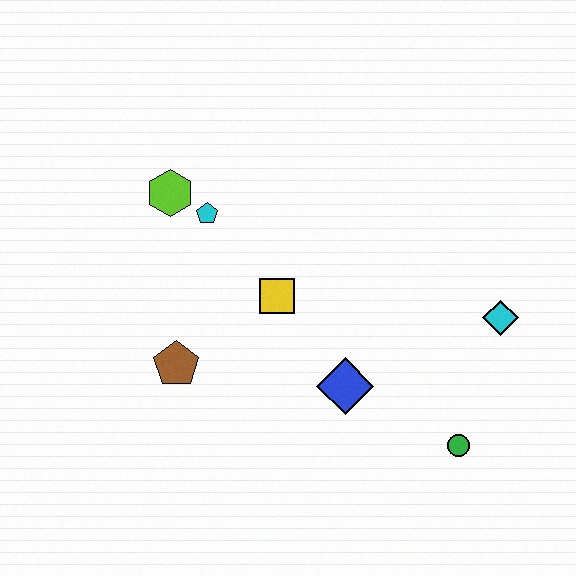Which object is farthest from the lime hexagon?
The green circle is farthest from the lime hexagon.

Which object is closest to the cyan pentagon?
The lime hexagon is closest to the cyan pentagon.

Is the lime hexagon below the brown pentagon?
No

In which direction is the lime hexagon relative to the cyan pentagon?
The lime hexagon is to the left of the cyan pentagon.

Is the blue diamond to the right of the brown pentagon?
Yes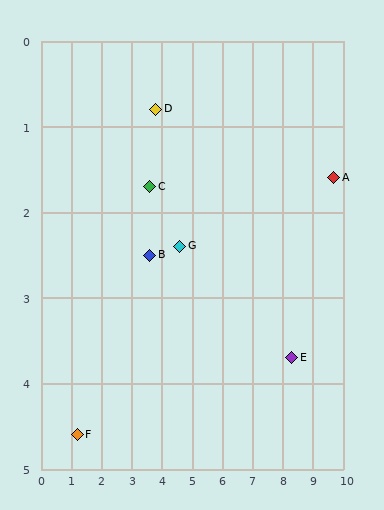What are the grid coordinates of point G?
Point G is at approximately (4.6, 2.4).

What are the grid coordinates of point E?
Point E is at approximately (8.3, 3.7).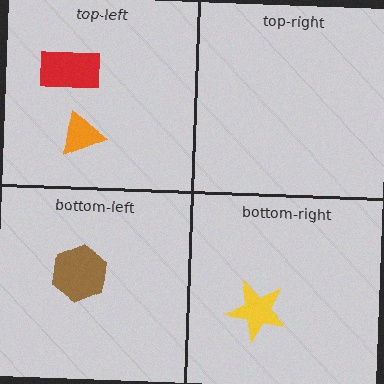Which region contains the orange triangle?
The top-left region.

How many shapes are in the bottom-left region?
1.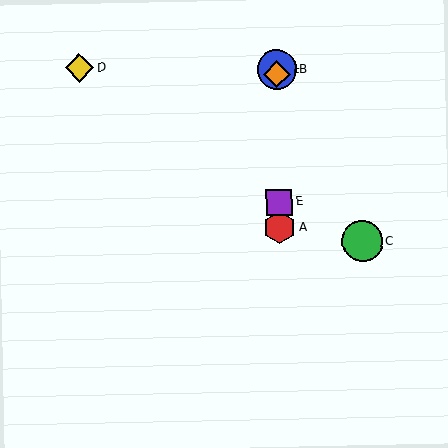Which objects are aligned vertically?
Objects A, B, E, F are aligned vertically.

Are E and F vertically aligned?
Yes, both are at x≈279.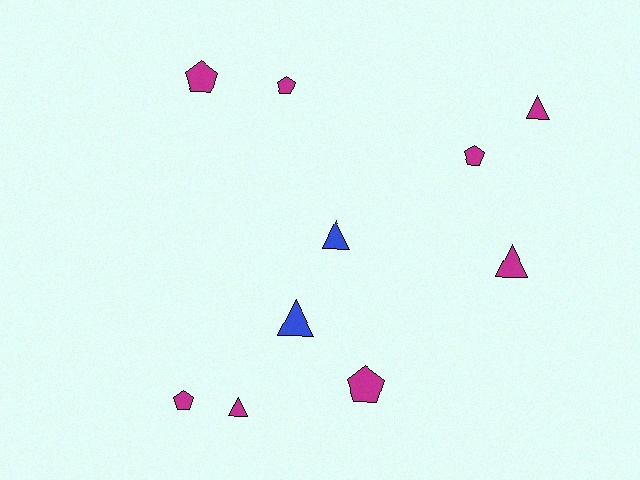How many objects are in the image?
There are 10 objects.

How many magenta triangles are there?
There are 3 magenta triangles.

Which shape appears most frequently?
Triangle, with 5 objects.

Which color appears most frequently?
Magenta, with 8 objects.